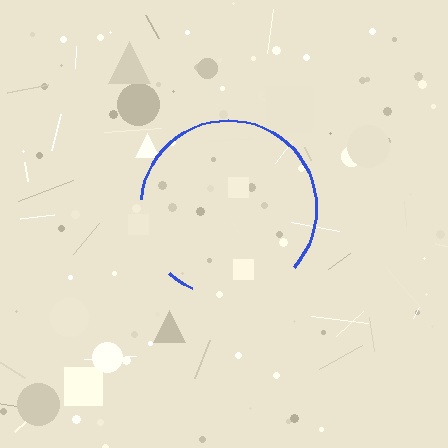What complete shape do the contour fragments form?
The contour fragments form a circle.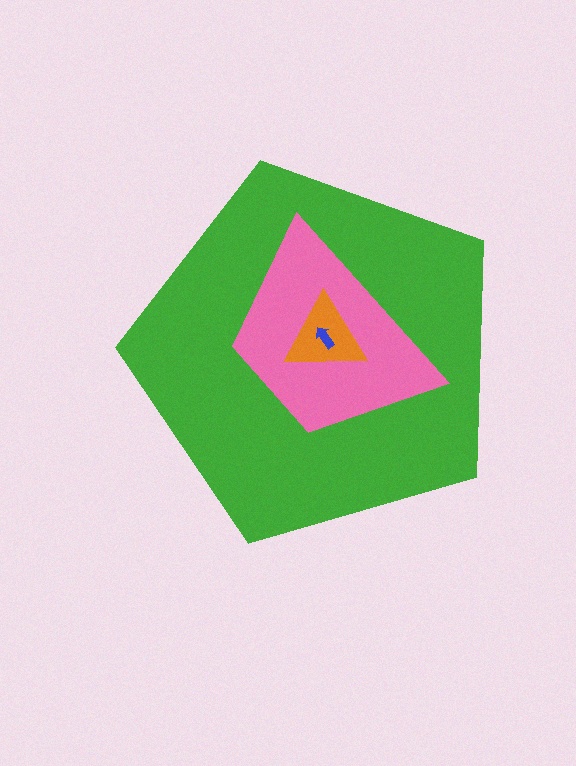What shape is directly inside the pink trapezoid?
The orange triangle.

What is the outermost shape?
The green pentagon.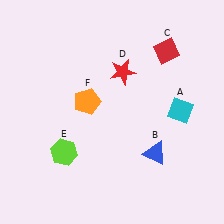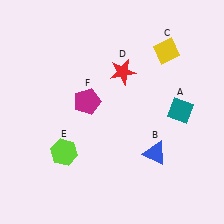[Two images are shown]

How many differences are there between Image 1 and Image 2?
There are 3 differences between the two images.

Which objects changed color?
A changed from cyan to teal. C changed from red to yellow. F changed from orange to magenta.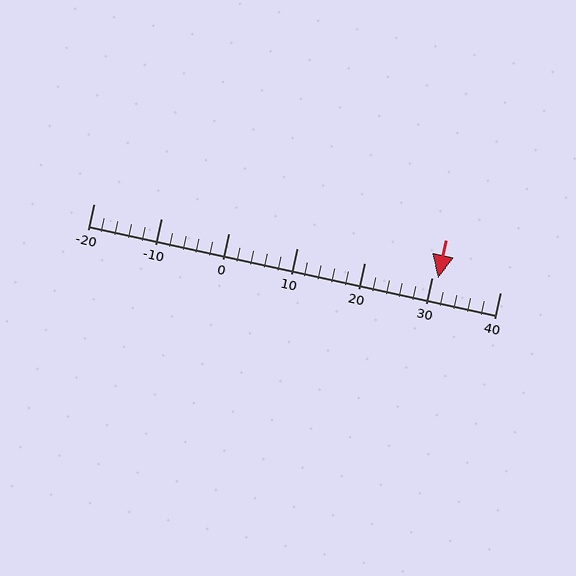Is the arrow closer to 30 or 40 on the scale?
The arrow is closer to 30.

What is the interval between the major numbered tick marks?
The major tick marks are spaced 10 units apart.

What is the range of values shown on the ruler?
The ruler shows values from -20 to 40.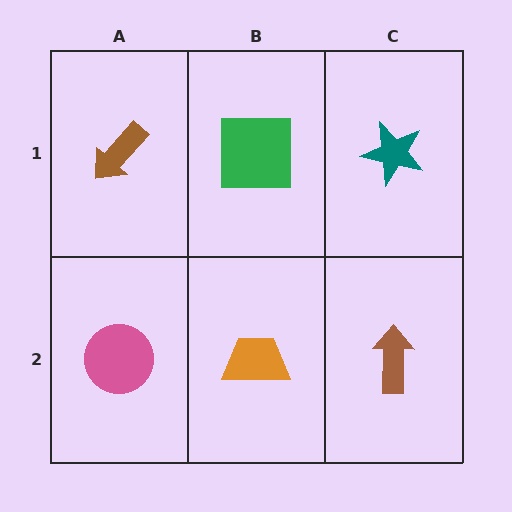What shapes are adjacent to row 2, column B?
A green square (row 1, column B), a pink circle (row 2, column A), a brown arrow (row 2, column C).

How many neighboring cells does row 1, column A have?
2.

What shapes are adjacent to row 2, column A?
A brown arrow (row 1, column A), an orange trapezoid (row 2, column B).